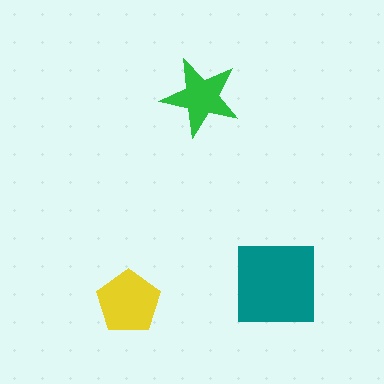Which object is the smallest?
The green star.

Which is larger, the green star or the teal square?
The teal square.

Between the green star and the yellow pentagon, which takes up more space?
The yellow pentagon.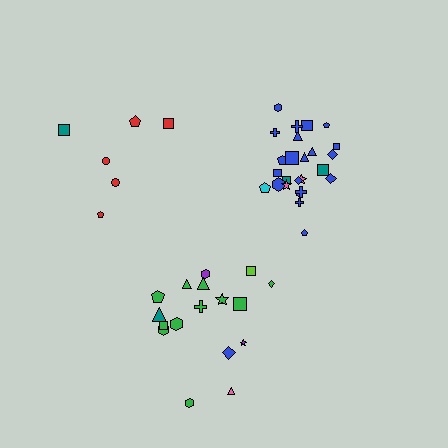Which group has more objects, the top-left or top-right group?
The top-right group.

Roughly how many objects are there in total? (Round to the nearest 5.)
Roughly 50 objects in total.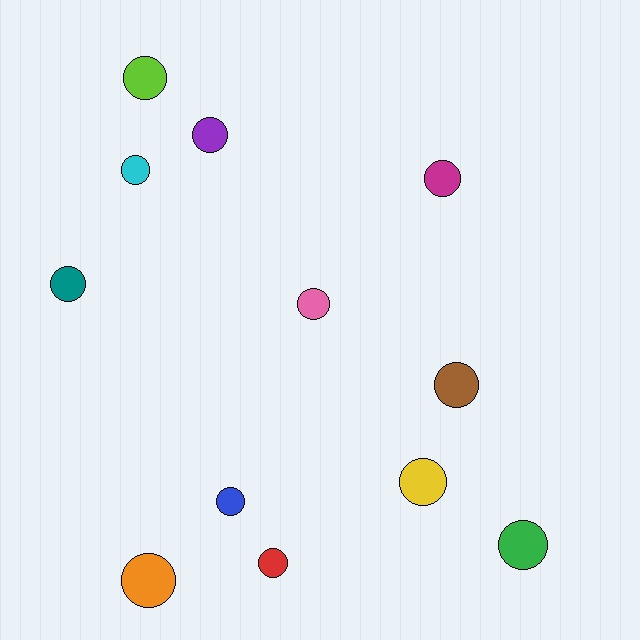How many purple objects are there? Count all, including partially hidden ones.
There is 1 purple object.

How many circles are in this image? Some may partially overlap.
There are 12 circles.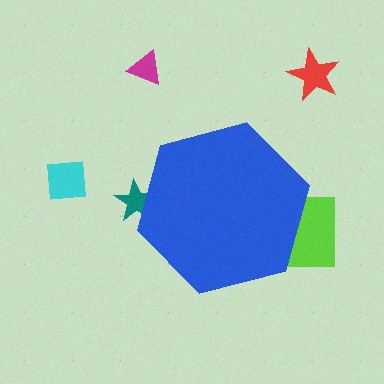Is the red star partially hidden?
No, the red star is fully visible.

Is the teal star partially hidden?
Yes, the teal star is partially hidden behind the blue hexagon.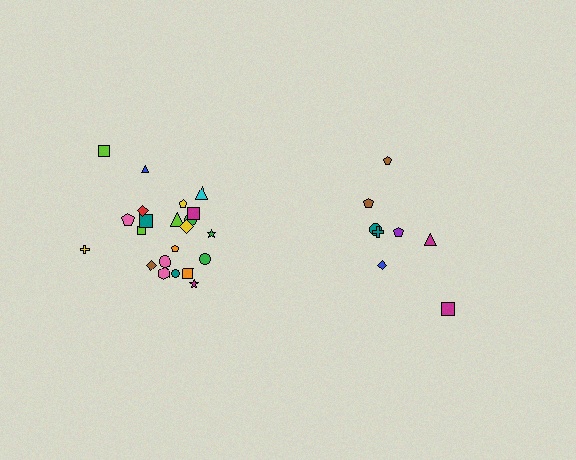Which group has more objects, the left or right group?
The left group.